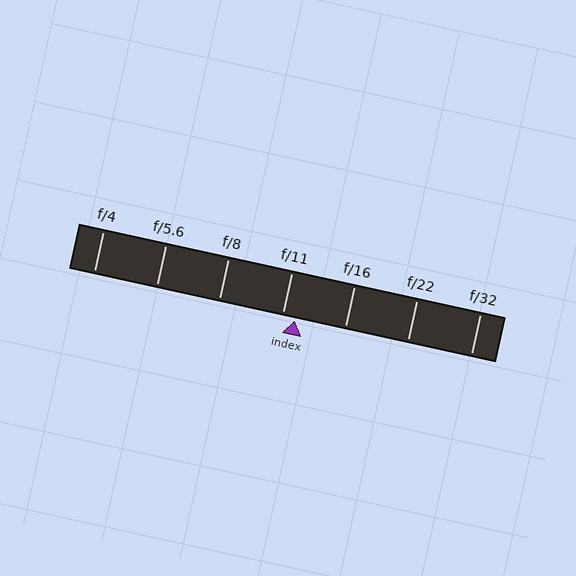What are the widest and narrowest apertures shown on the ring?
The widest aperture shown is f/4 and the narrowest is f/32.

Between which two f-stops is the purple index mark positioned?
The index mark is between f/11 and f/16.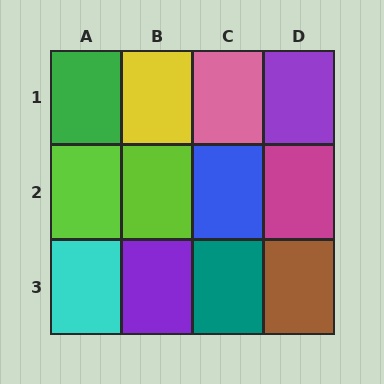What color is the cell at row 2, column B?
Lime.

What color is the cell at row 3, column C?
Teal.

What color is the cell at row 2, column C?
Blue.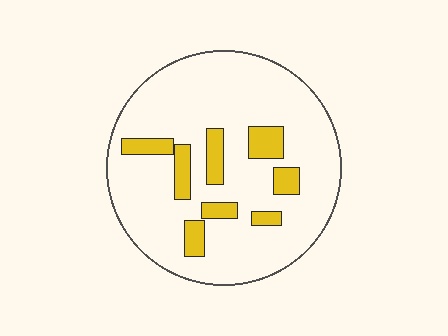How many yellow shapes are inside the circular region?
8.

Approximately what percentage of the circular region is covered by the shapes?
Approximately 15%.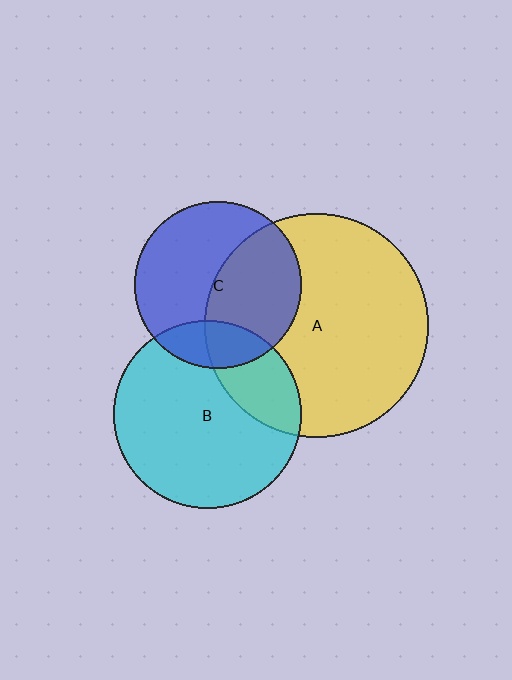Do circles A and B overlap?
Yes.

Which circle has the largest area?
Circle A (yellow).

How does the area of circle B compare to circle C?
Approximately 1.3 times.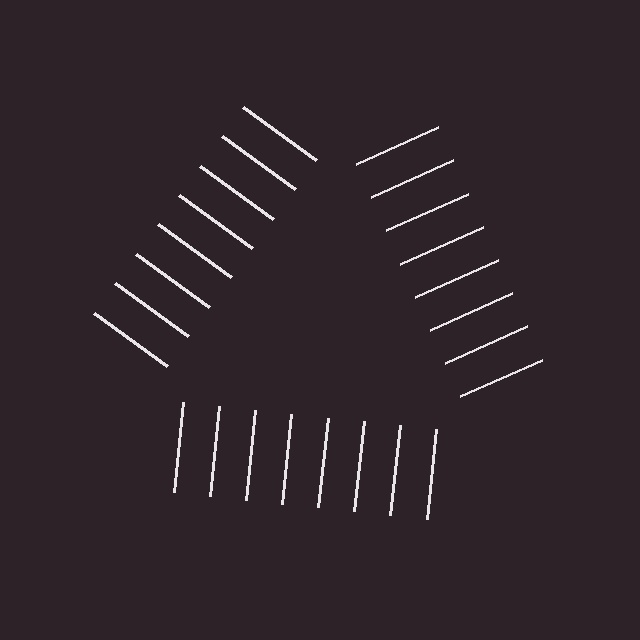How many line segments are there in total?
24 — 8 along each of the 3 edges.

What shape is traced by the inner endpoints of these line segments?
An illusory triangle — the line segments terminate on its edges but no continuous stroke is drawn.